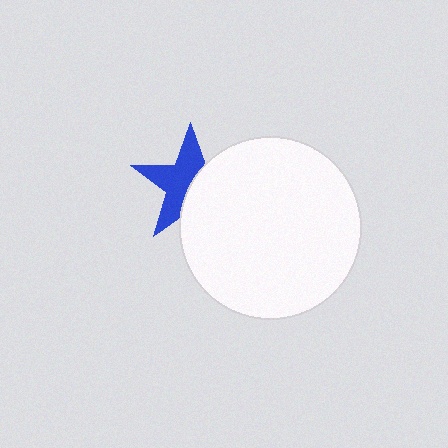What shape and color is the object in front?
The object in front is a white circle.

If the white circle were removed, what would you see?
You would see the complete blue star.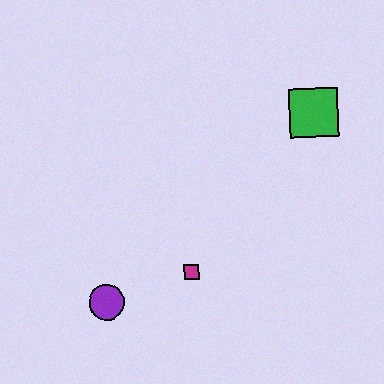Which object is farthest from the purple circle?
The green square is farthest from the purple circle.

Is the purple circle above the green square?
No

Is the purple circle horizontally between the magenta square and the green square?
No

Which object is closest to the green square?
The magenta square is closest to the green square.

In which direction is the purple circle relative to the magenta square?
The purple circle is to the left of the magenta square.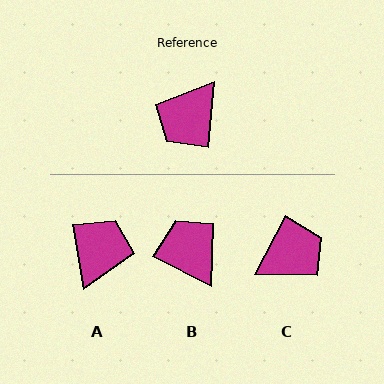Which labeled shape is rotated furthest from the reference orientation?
A, about 166 degrees away.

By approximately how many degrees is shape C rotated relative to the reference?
Approximately 157 degrees counter-clockwise.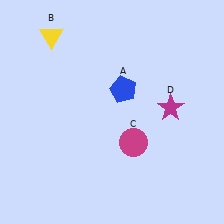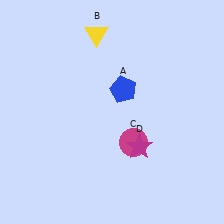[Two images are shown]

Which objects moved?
The objects that moved are: the yellow triangle (B), the magenta star (D).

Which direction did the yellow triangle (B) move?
The yellow triangle (B) moved right.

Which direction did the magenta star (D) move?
The magenta star (D) moved down.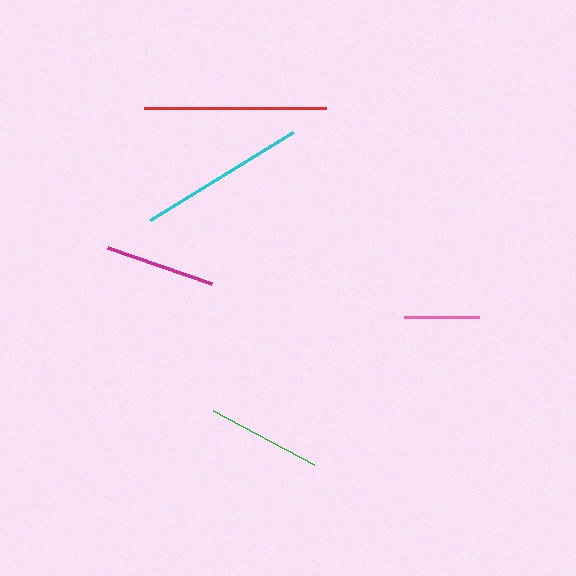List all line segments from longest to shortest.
From longest to shortest: red, cyan, green, magenta, pink.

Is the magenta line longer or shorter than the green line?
The green line is longer than the magenta line.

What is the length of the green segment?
The green segment is approximately 114 pixels long.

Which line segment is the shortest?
The pink line is the shortest at approximately 75 pixels.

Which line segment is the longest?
The red line is the longest at approximately 182 pixels.